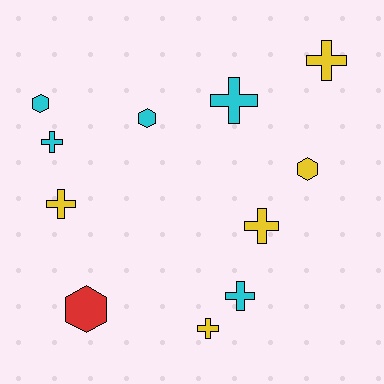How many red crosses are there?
There are no red crosses.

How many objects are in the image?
There are 11 objects.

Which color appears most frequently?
Yellow, with 5 objects.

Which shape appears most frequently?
Cross, with 7 objects.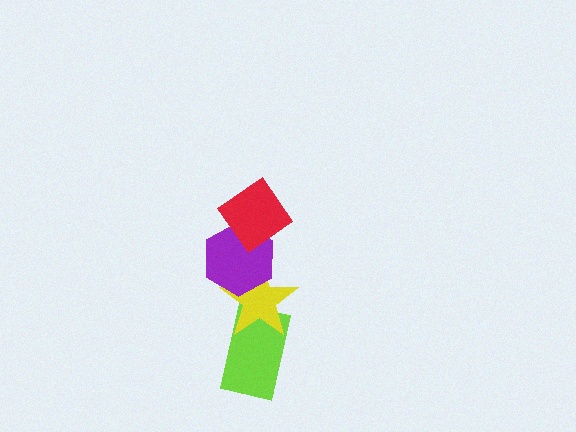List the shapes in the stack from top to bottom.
From top to bottom: the red diamond, the purple hexagon, the yellow star, the lime rectangle.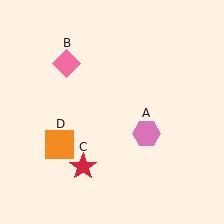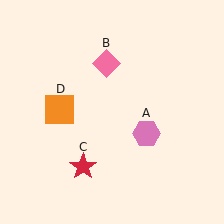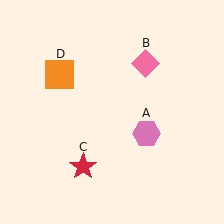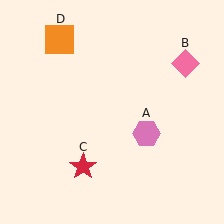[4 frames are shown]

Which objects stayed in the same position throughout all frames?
Pink hexagon (object A) and red star (object C) remained stationary.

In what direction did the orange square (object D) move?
The orange square (object D) moved up.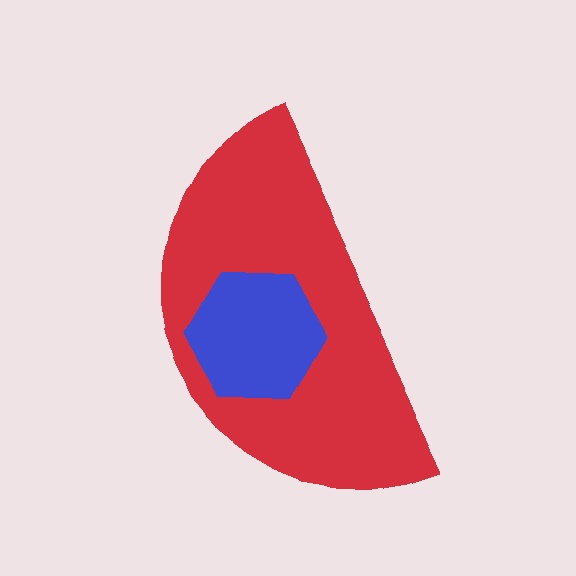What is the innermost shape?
The blue hexagon.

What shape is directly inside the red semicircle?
The blue hexagon.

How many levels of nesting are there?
2.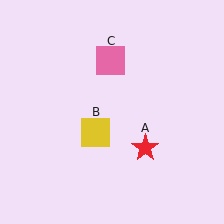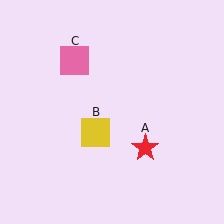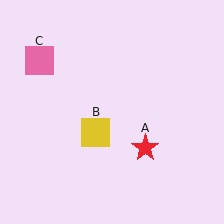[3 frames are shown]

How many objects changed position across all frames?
1 object changed position: pink square (object C).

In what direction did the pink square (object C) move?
The pink square (object C) moved left.